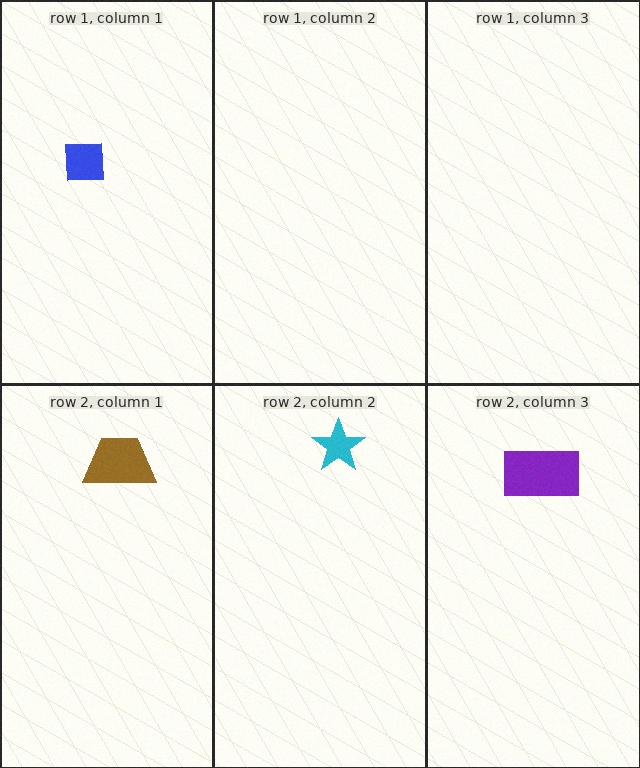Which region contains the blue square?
The row 1, column 1 region.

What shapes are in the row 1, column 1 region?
The blue square.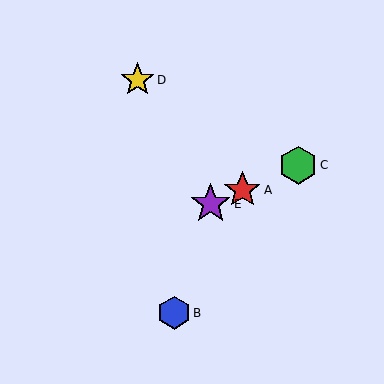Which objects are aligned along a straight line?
Objects A, C, E are aligned along a straight line.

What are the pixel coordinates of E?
Object E is at (211, 204).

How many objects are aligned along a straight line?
3 objects (A, C, E) are aligned along a straight line.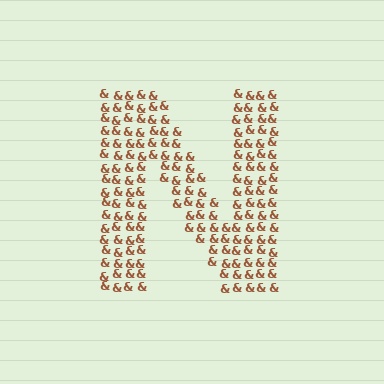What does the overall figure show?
The overall figure shows the letter N.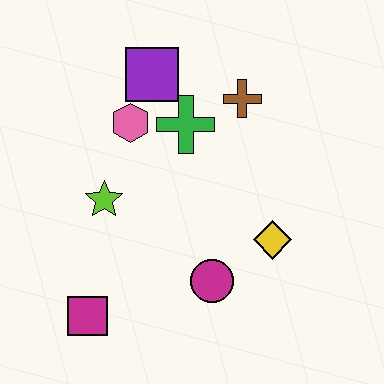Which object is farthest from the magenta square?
The brown cross is farthest from the magenta square.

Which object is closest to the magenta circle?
The yellow diamond is closest to the magenta circle.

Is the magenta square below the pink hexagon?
Yes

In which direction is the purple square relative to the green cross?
The purple square is above the green cross.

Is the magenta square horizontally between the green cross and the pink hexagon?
No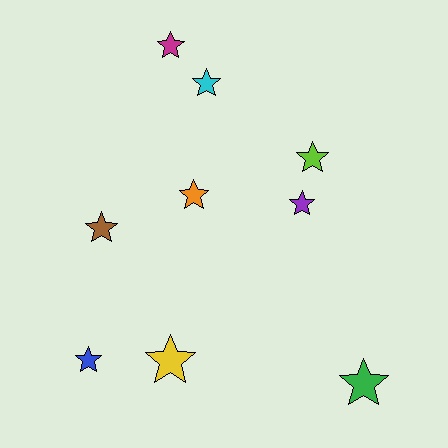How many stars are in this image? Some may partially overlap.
There are 9 stars.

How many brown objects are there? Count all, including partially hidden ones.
There is 1 brown object.